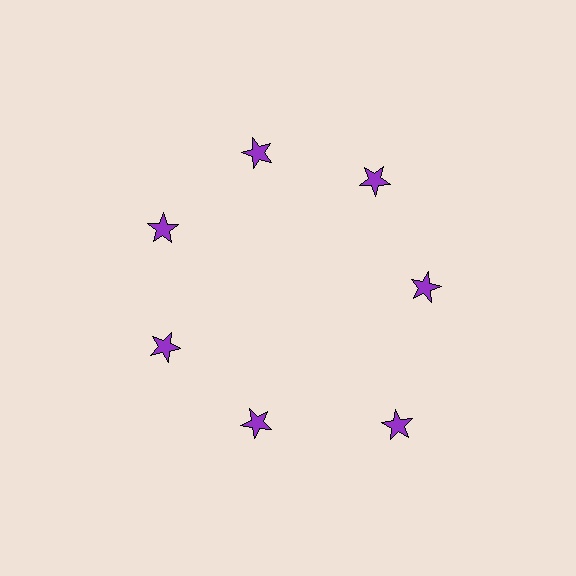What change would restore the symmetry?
The symmetry would be restored by moving it inward, back onto the ring so that all 7 stars sit at equal angles and equal distance from the center.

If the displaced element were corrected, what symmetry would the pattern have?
It would have 7-fold rotational symmetry — the pattern would map onto itself every 51 degrees.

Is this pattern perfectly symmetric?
No. The 7 purple stars are arranged in a ring, but one element near the 5 o'clock position is pushed outward from the center, breaking the 7-fold rotational symmetry.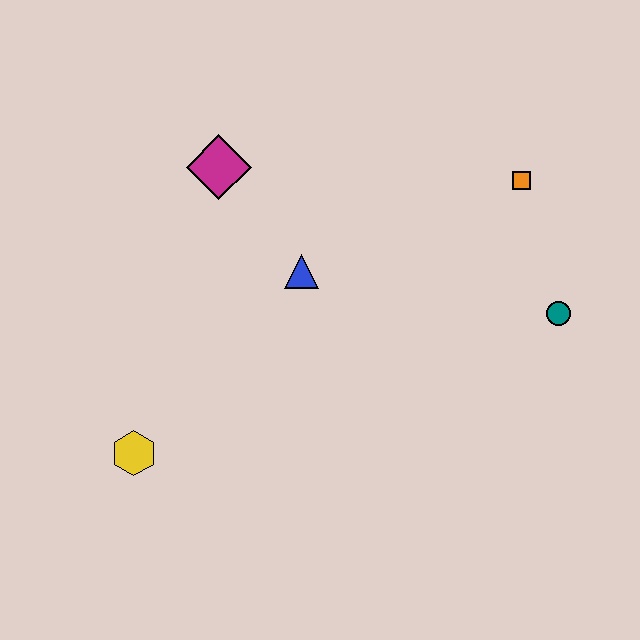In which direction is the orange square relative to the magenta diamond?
The orange square is to the right of the magenta diamond.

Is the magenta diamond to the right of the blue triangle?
No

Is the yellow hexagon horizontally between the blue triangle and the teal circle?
No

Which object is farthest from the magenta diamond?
The teal circle is farthest from the magenta diamond.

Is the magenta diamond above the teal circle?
Yes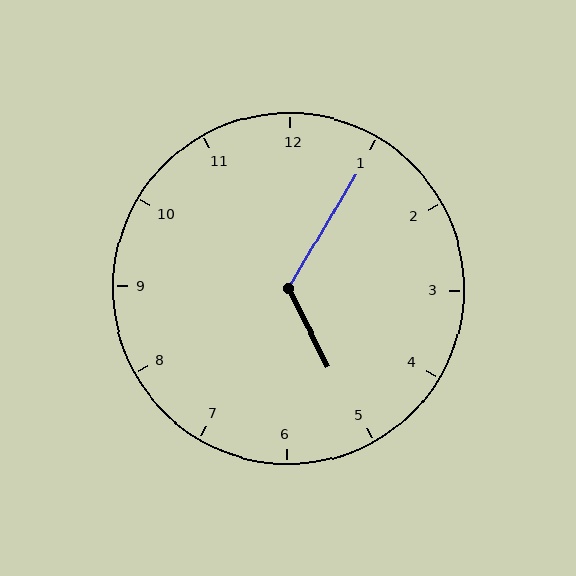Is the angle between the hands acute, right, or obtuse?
It is obtuse.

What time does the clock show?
5:05.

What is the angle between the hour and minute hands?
Approximately 122 degrees.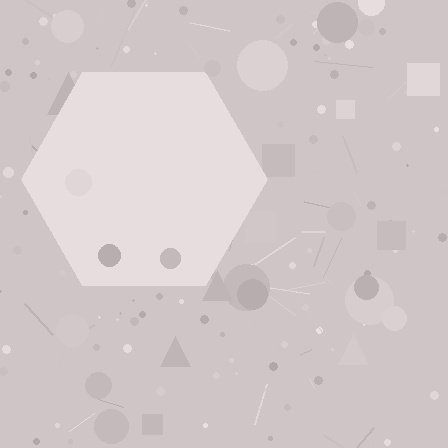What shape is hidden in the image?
A hexagon is hidden in the image.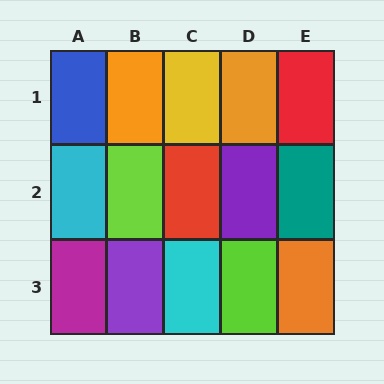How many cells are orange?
3 cells are orange.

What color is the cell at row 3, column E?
Orange.